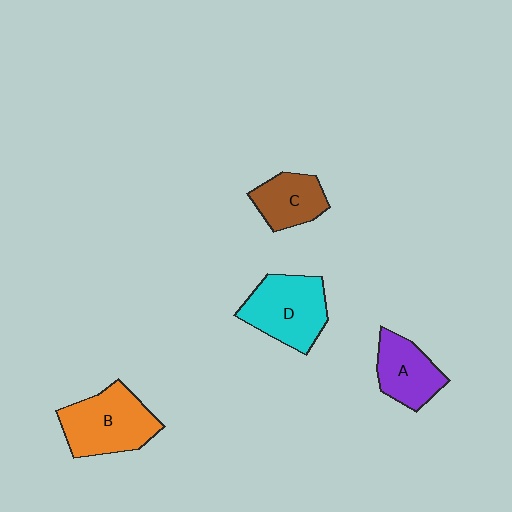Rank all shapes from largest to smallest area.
From largest to smallest: B (orange), D (cyan), A (purple), C (brown).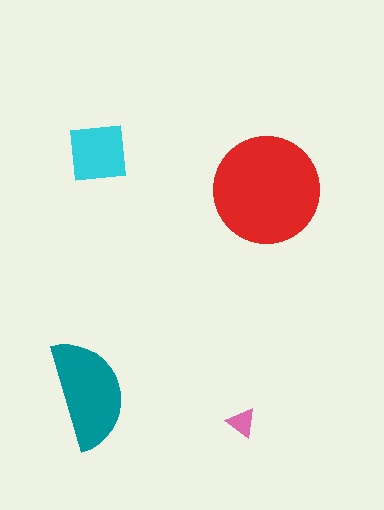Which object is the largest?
The red circle.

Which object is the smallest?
The pink triangle.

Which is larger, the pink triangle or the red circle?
The red circle.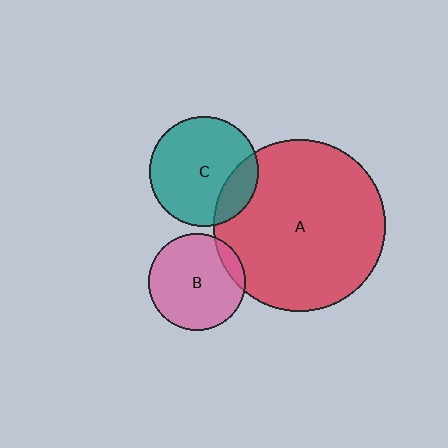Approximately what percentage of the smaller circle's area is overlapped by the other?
Approximately 10%.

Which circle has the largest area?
Circle A (red).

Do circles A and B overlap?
Yes.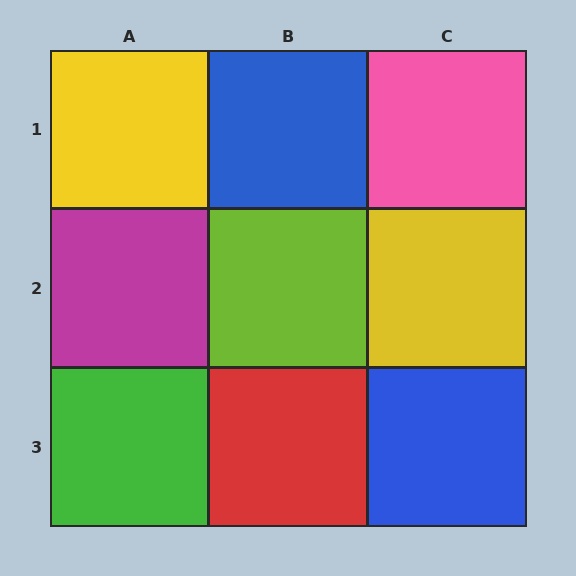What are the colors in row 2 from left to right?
Magenta, lime, yellow.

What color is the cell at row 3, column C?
Blue.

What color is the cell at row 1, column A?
Yellow.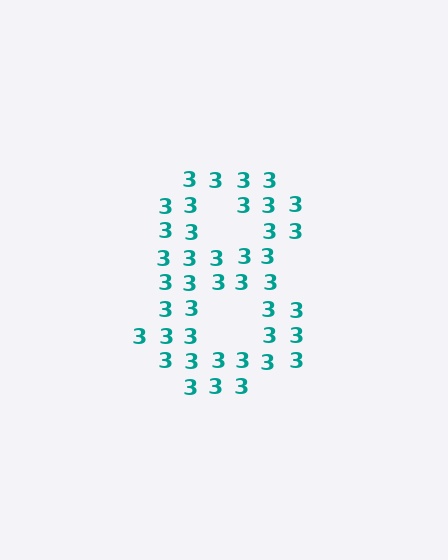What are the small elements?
The small elements are digit 3's.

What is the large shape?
The large shape is the digit 8.